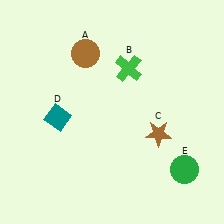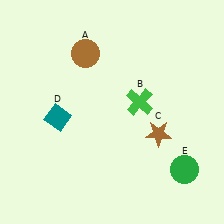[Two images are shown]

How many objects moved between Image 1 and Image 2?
1 object moved between the two images.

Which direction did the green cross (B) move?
The green cross (B) moved down.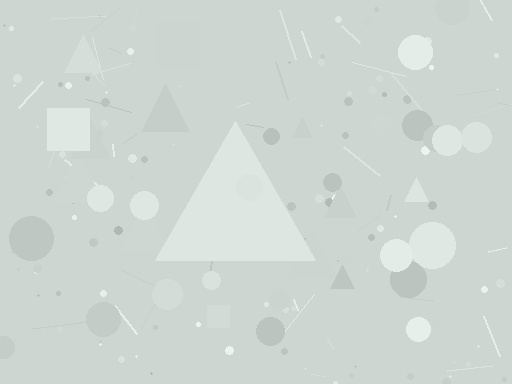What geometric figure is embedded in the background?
A triangle is embedded in the background.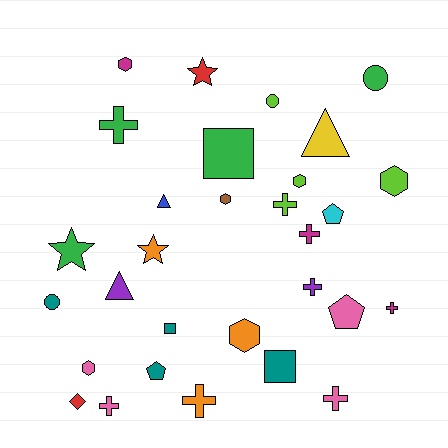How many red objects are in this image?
There are 2 red objects.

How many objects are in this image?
There are 30 objects.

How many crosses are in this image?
There are 8 crosses.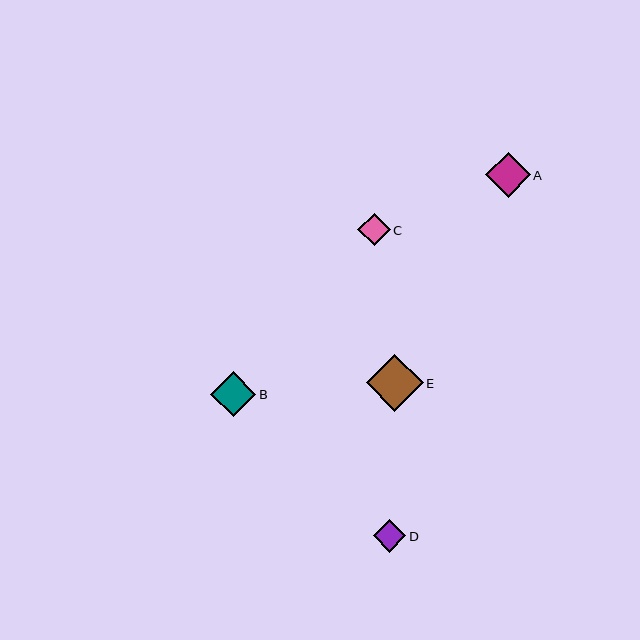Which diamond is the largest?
Diamond E is the largest with a size of approximately 57 pixels.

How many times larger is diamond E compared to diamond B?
Diamond E is approximately 1.3 times the size of diamond B.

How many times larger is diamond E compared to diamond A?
Diamond E is approximately 1.3 times the size of diamond A.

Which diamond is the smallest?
Diamond C is the smallest with a size of approximately 32 pixels.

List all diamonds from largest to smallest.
From largest to smallest: E, B, A, D, C.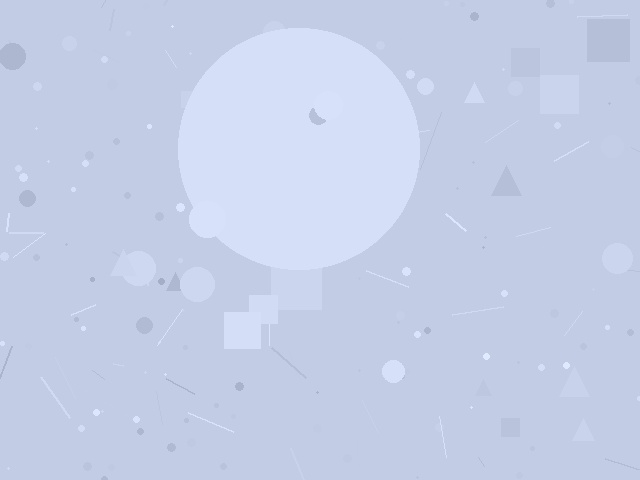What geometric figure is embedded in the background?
A circle is embedded in the background.